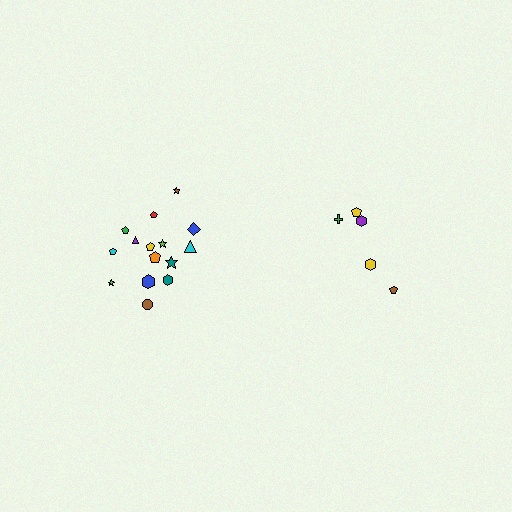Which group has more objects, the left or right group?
The left group.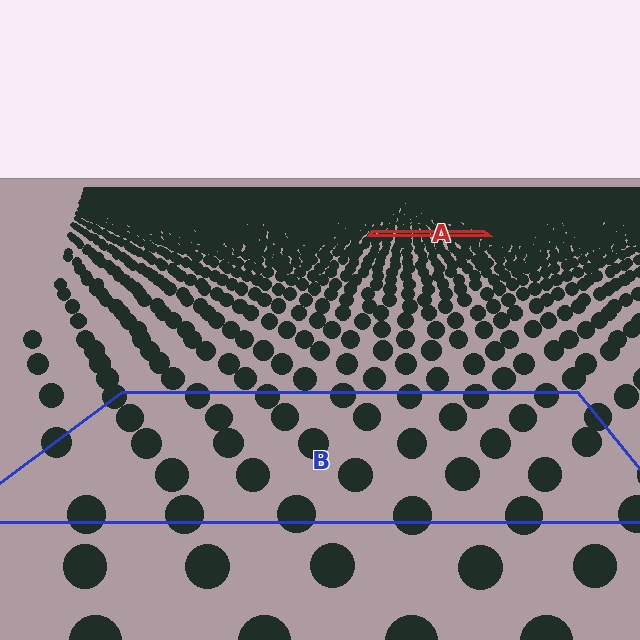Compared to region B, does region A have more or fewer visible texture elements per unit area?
Region A has more texture elements per unit area — they are packed more densely because it is farther away.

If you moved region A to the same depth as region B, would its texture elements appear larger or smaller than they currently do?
They would appear larger. At a closer depth, the same texture elements are projected at a bigger on-screen size.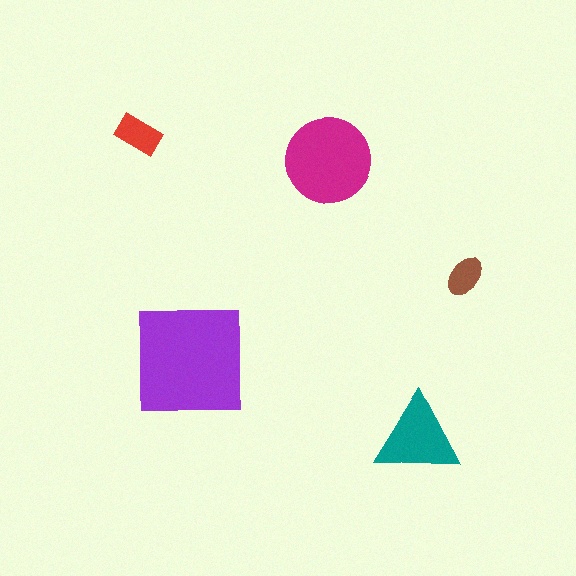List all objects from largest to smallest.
The purple square, the magenta circle, the teal triangle, the red rectangle, the brown ellipse.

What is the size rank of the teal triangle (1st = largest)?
3rd.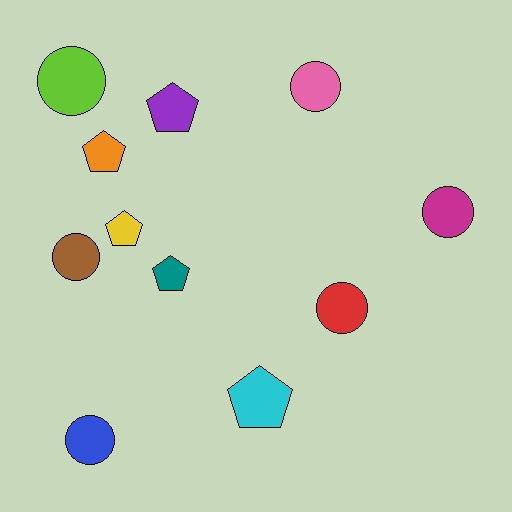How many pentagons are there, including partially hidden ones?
There are 5 pentagons.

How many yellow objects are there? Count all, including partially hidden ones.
There is 1 yellow object.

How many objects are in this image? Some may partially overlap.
There are 11 objects.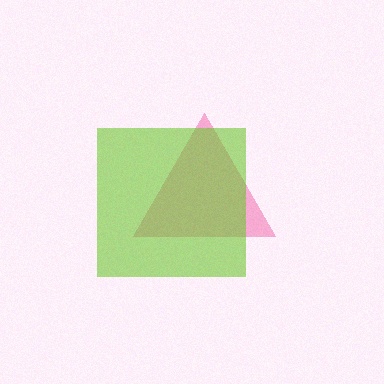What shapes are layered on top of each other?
The layered shapes are: a pink triangle, a lime square.